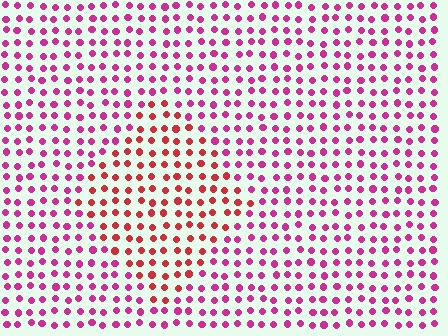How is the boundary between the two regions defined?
The boundary is defined purely by a slight shift in hue (about 35 degrees). Spacing, size, and orientation are identical on both sides.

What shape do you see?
I see a diamond.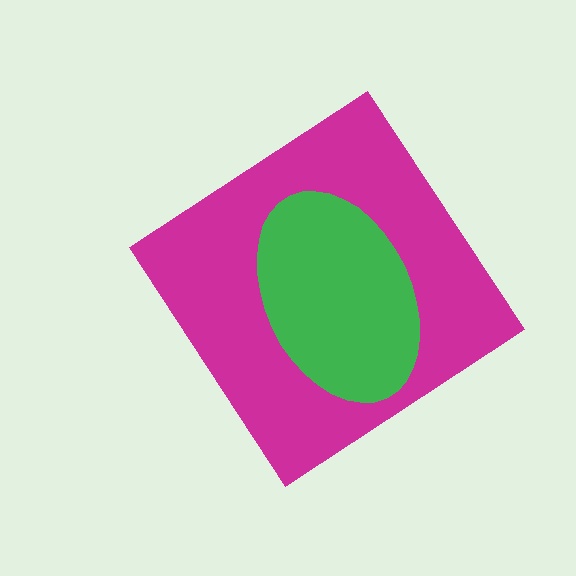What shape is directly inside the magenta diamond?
The green ellipse.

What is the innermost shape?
The green ellipse.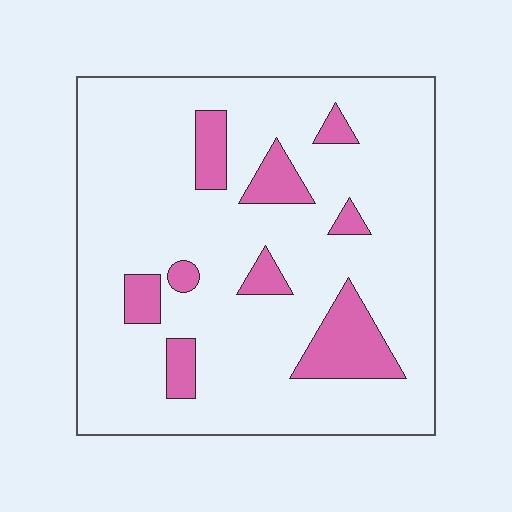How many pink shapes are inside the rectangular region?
9.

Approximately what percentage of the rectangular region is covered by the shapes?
Approximately 15%.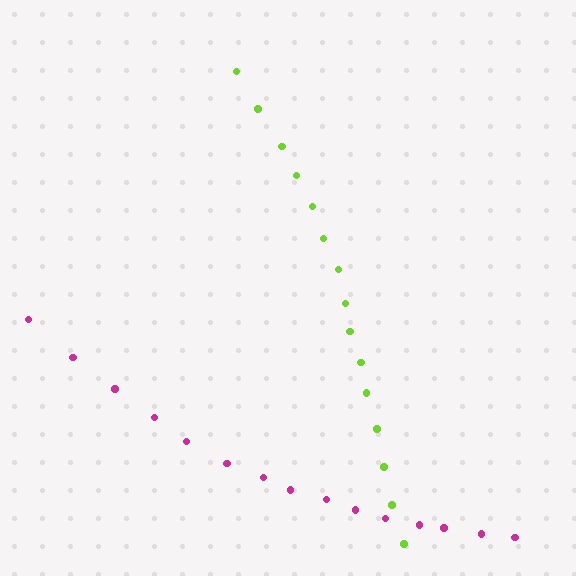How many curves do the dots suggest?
There are 2 distinct paths.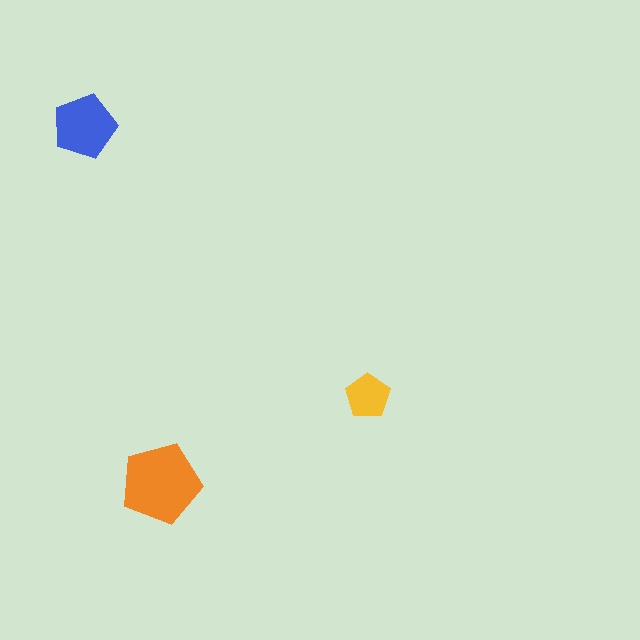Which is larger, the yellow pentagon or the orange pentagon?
The orange one.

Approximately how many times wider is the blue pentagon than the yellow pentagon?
About 1.5 times wider.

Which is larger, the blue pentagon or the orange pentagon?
The orange one.